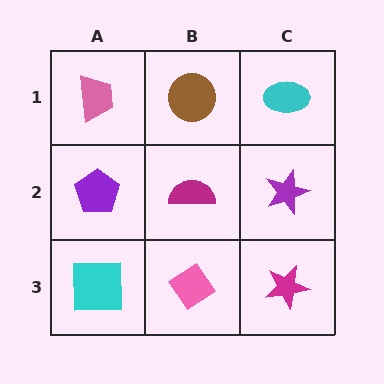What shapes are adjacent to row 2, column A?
A pink trapezoid (row 1, column A), a cyan square (row 3, column A), a magenta semicircle (row 2, column B).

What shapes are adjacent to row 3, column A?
A purple pentagon (row 2, column A), a pink diamond (row 3, column B).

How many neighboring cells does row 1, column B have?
3.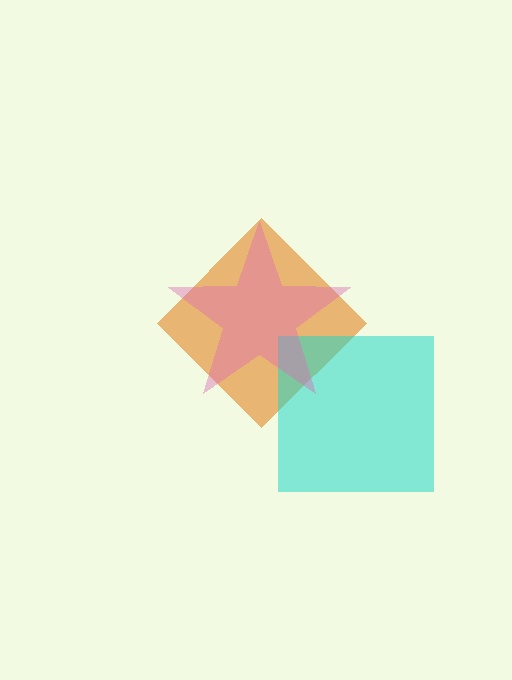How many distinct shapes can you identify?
There are 3 distinct shapes: an orange diamond, a cyan square, a pink star.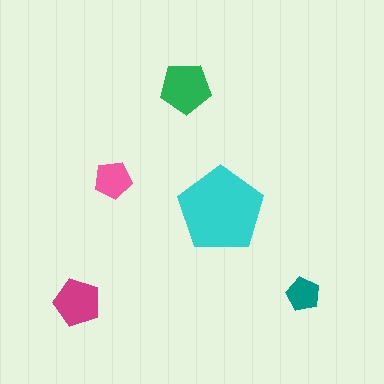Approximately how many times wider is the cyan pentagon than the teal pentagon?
About 2.5 times wider.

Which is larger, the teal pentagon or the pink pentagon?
The pink one.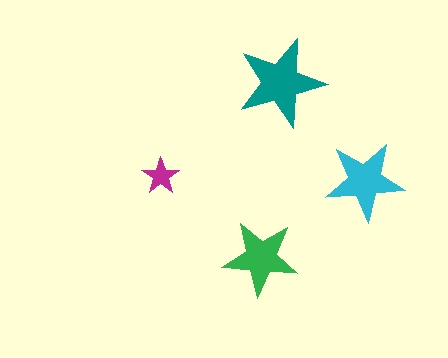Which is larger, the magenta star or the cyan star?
The cyan one.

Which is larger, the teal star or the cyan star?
The teal one.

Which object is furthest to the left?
The magenta star is leftmost.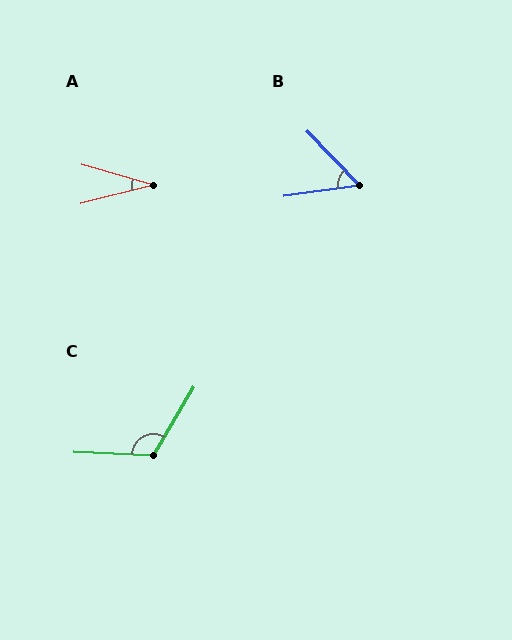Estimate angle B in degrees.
Approximately 54 degrees.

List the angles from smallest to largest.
A (30°), B (54°), C (118°).